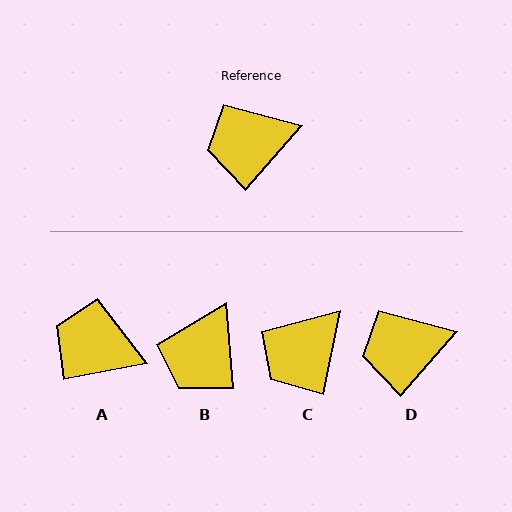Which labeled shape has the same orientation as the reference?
D.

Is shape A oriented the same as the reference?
No, it is off by about 37 degrees.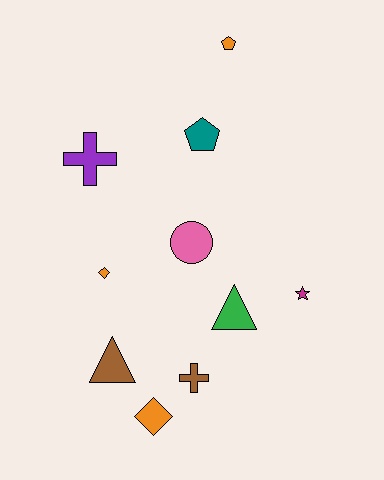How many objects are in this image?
There are 10 objects.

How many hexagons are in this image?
There are no hexagons.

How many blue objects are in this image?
There are no blue objects.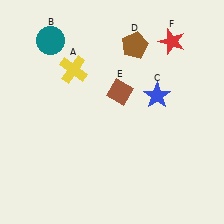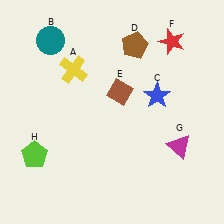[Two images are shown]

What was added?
A magenta triangle (G), a lime pentagon (H) were added in Image 2.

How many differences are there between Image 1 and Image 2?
There are 2 differences between the two images.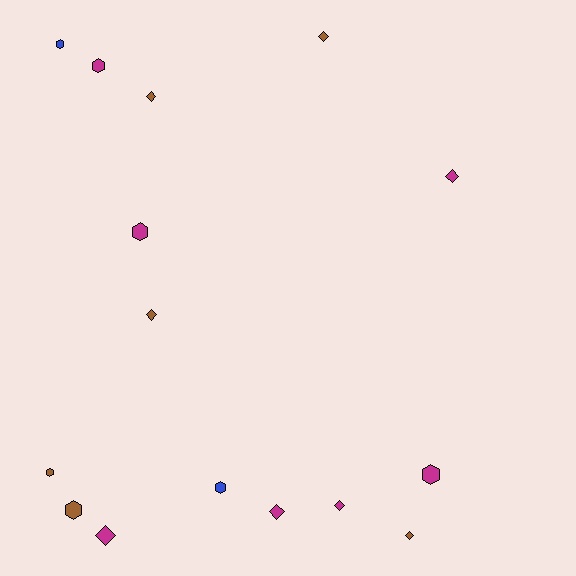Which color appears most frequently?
Magenta, with 7 objects.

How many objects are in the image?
There are 15 objects.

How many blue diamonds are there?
There are no blue diamonds.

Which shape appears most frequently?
Diamond, with 8 objects.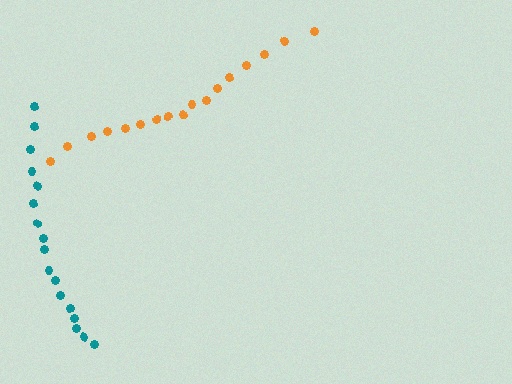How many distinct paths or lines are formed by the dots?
There are 2 distinct paths.